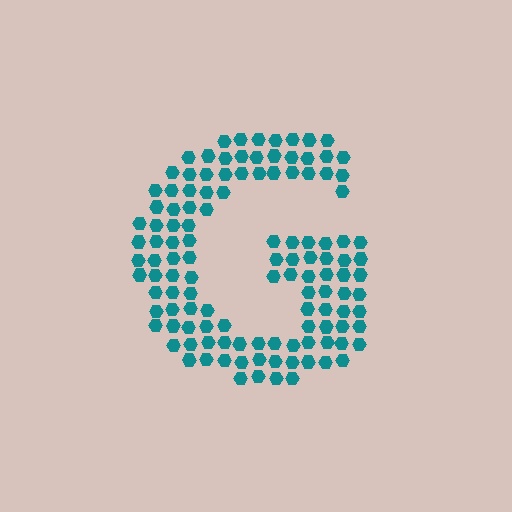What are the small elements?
The small elements are hexagons.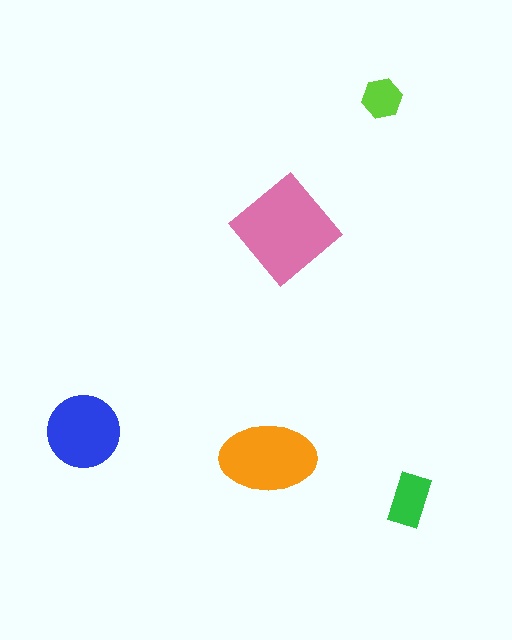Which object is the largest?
The pink diamond.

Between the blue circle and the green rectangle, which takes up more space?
The blue circle.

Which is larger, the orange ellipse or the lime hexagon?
The orange ellipse.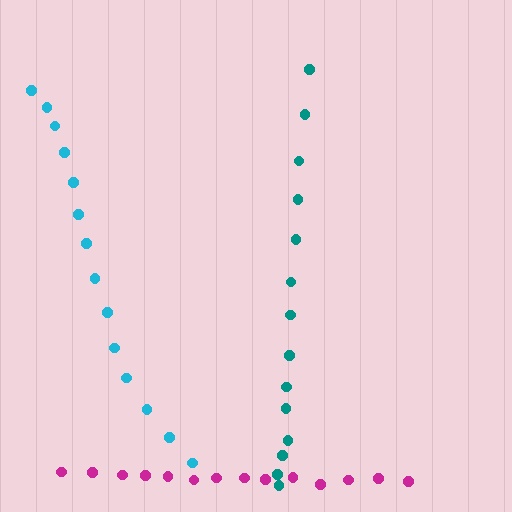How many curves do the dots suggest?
There are 3 distinct paths.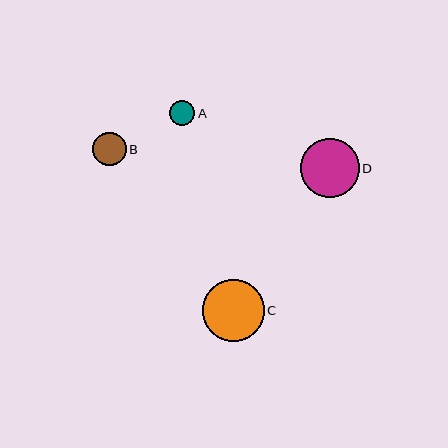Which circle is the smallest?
Circle A is the smallest with a size of approximately 26 pixels.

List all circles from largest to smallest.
From largest to smallest: C, D, B, A.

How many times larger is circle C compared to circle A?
Circle C is approximately 2.4 times the size of circle A.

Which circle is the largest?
Circle C is the largest with a size of approximately 62 pixels.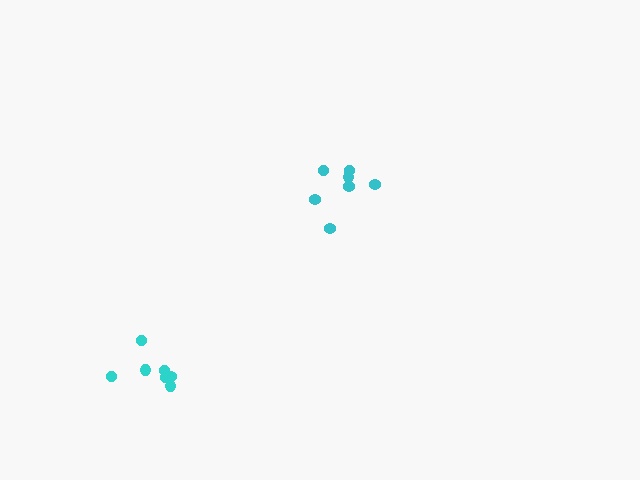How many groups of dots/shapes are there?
There are 2 groups.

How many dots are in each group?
Group 1: 7 dots, Group 2: 7 dots (14 total).